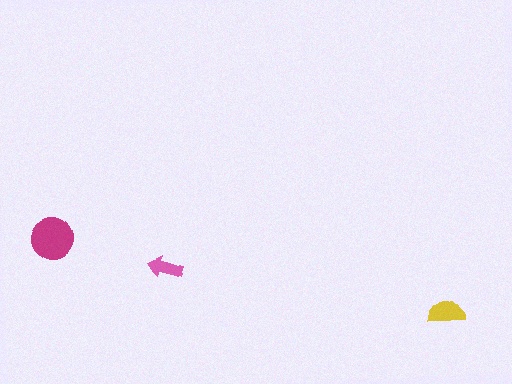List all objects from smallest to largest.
The pink arrow, the yellow semicircle, the magenta circle.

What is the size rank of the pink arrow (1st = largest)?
3rd.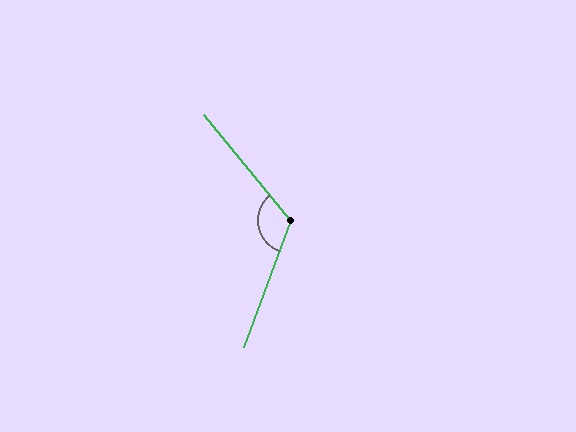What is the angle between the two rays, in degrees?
Approximately 120 degrees.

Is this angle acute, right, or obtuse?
It is obtuse.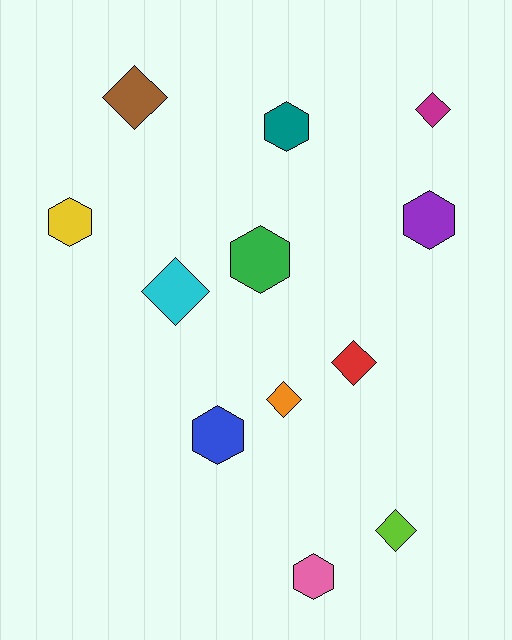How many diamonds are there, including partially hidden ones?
There are 6 diamonds.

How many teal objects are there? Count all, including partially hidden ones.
There is 1 teal object.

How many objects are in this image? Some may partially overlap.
There are 12 objects.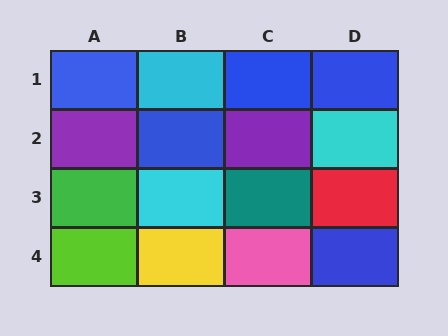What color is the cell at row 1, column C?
Blue.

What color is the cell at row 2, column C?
Purple.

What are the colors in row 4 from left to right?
Lime, yellow, pink, blue.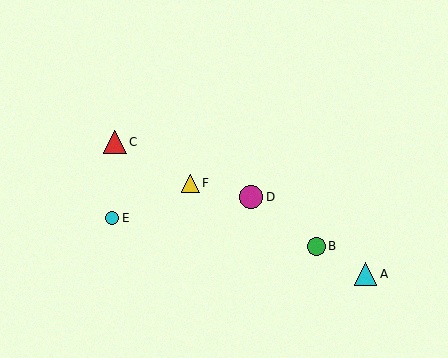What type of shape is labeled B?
Shape B is a green circle.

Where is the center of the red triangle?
The center of the red triangle is at (115, 142).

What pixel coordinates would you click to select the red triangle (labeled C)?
Click at (115, 142) to select the red triangle C.